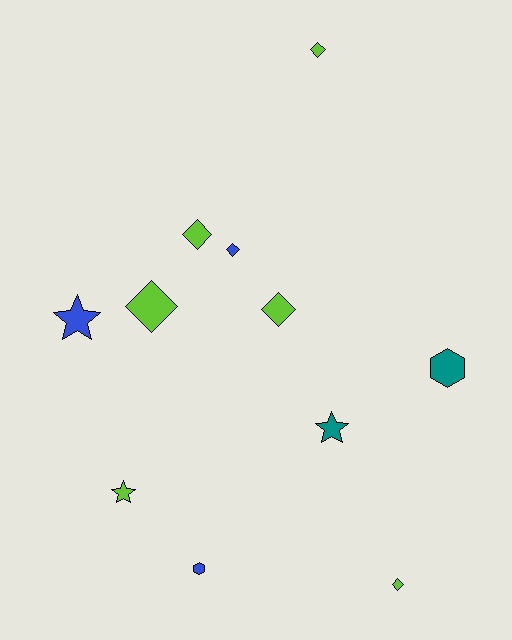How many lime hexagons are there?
There are no lime hexagons.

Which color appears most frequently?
Lime, with 6 objects.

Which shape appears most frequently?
Diamond, with 6 objects.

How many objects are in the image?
There are 11 objects.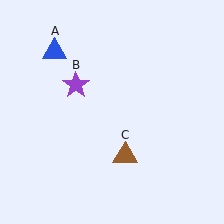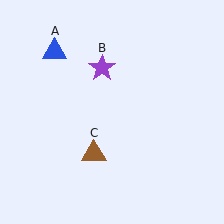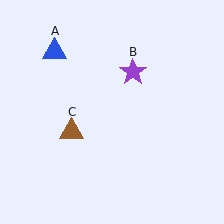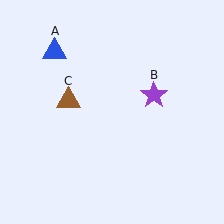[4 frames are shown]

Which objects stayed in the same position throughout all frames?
Blue triangle (object A) remained stationary.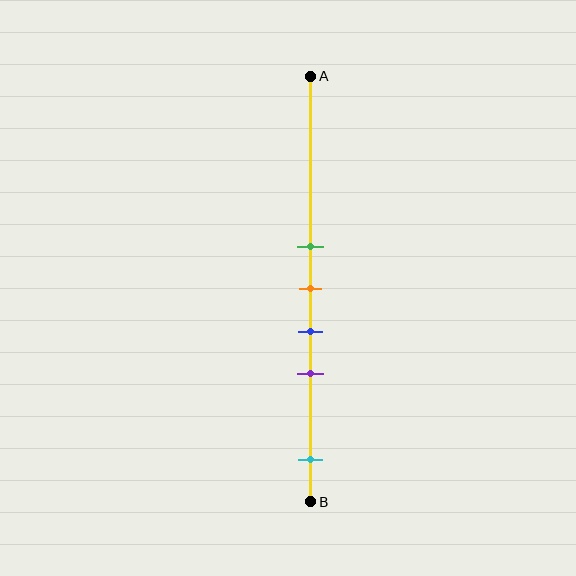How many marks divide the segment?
There are 5 marks dividing the segment.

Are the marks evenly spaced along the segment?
No, the marks are not evenly spaced.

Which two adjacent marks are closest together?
The green and orange marks are the closest adjacent pair.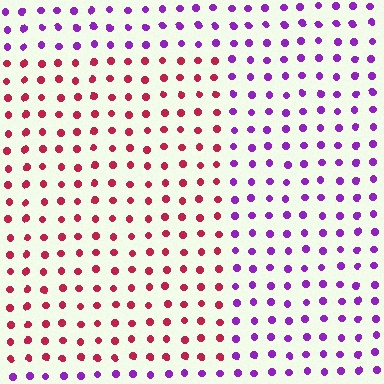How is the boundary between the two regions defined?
The boundary is defined purely by a slight shift in hue (about 60 degrees). Spacing, size, and orientation are identical on both sides.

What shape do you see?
I see a rectangle.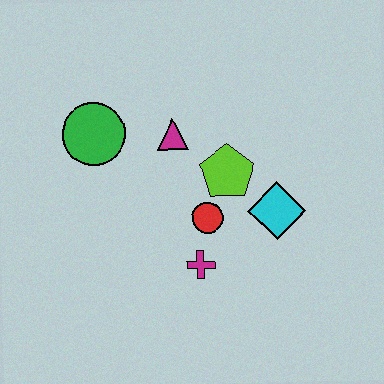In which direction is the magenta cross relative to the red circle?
The magenta cross is below the red circle.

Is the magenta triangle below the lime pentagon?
No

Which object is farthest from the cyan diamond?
The green circle is farthest from the cyan diamond.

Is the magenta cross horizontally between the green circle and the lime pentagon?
Yes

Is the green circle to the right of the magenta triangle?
No